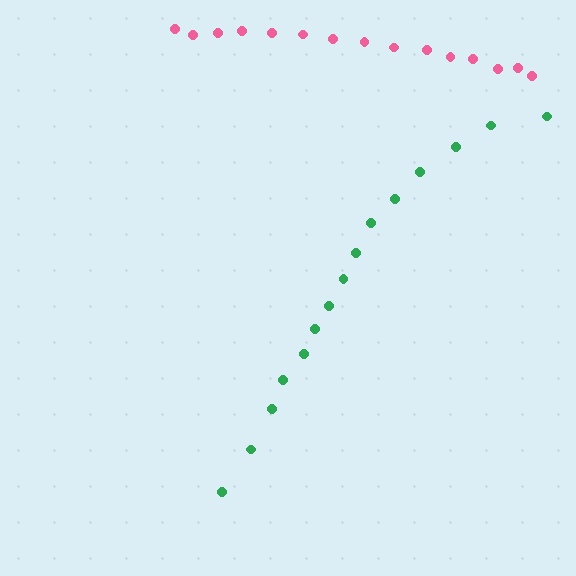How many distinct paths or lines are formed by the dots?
There are 2 distinct paths.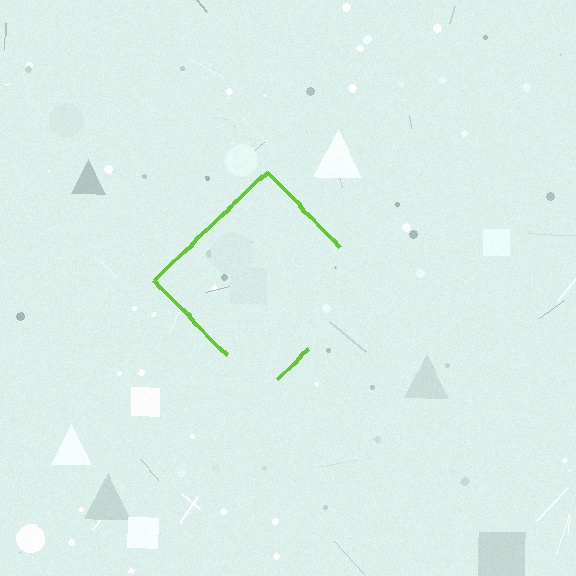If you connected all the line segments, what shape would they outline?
They would outline a diamond.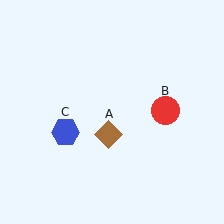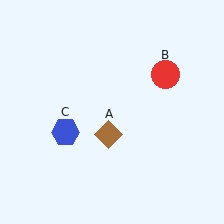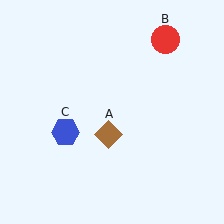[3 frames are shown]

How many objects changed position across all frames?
1 object changed position: red circle (object B).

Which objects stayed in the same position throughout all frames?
Brown diamond (object A) and blue hexagon (object C) remained stationary.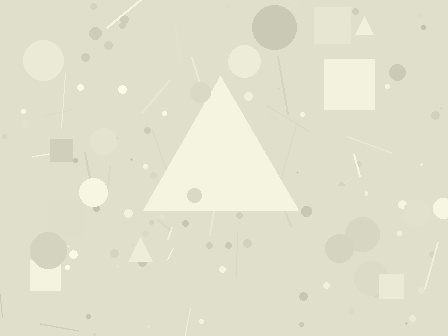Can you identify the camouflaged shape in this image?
The camouflaged shape is a triangle.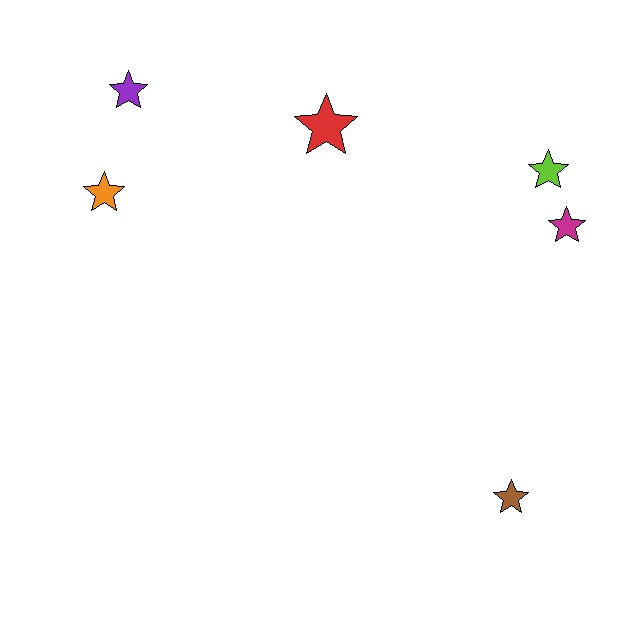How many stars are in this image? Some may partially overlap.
There are 6 stars.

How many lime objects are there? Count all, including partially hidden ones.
There is 1 lime object.